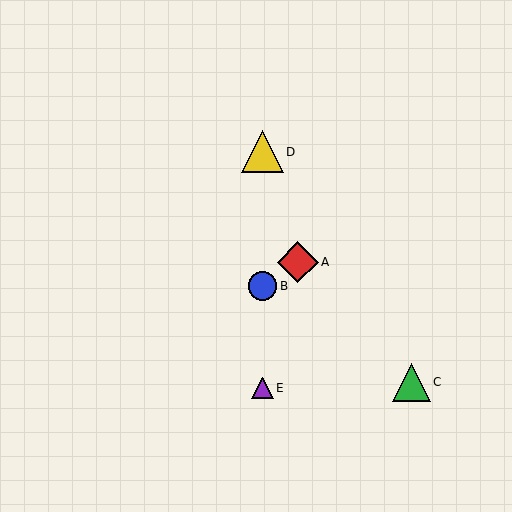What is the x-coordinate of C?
Object C is at x≈411.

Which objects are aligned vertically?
Objects B, D, E are aligned vertically.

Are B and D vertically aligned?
Yes, both are at x≈262.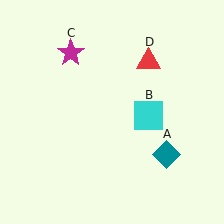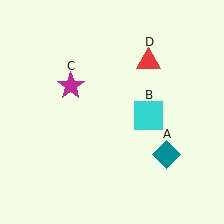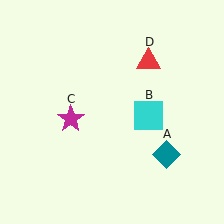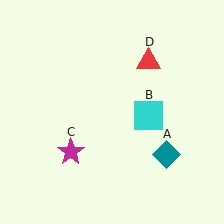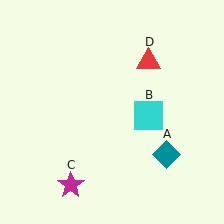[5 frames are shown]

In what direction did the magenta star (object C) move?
The magenta star (object C) moved down.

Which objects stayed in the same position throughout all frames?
Teal diamond (object A) and cyan square (object B) and red triangle (object D) remained stationary.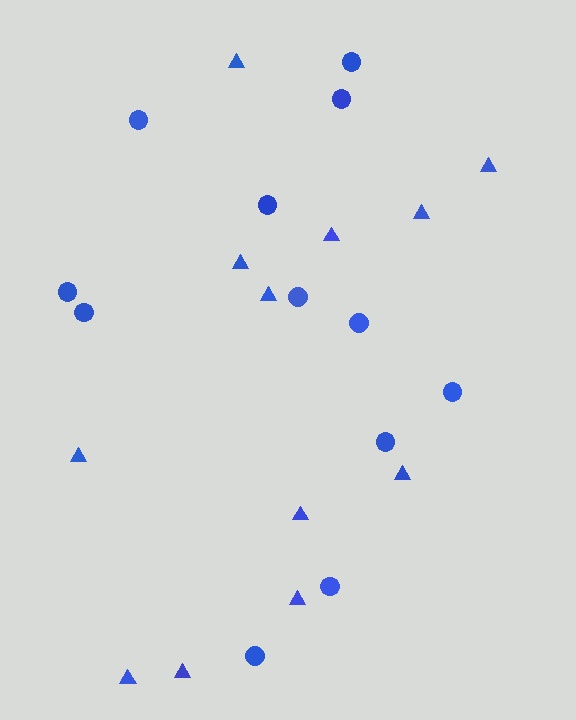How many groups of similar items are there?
There are 2 groups: one group of triangles (12) and one group of circles (12).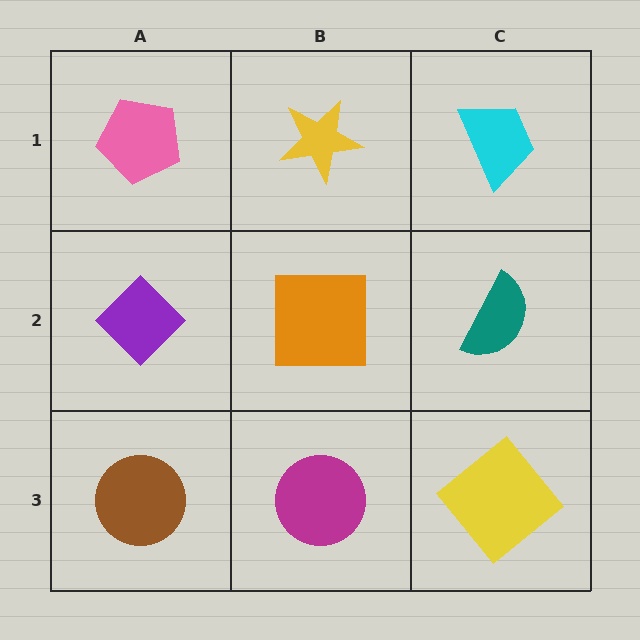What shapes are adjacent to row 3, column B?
An orange square (row 2, column B), a brown circle (row 3, column A), a yellow diamond (row 3, column C).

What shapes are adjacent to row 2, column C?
A cyan trapezoid (row 1, column C), a yellow diamond (row 3, column C), an orange square (row 2, column B).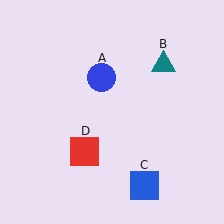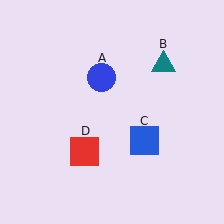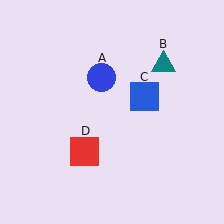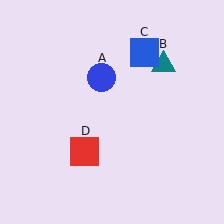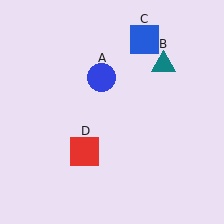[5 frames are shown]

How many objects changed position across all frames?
1 object changed position: blue square (object C).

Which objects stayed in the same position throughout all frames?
Blue circle (object A) and teal triangle (object B) and red square (object D) remained stationary.